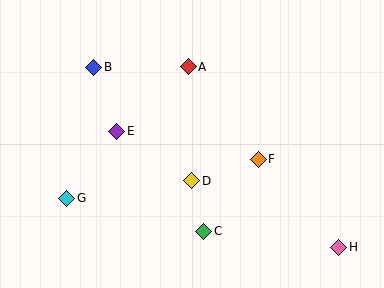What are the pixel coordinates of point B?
Point B is at (94, 67).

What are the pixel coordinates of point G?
Point G is at (67, 198).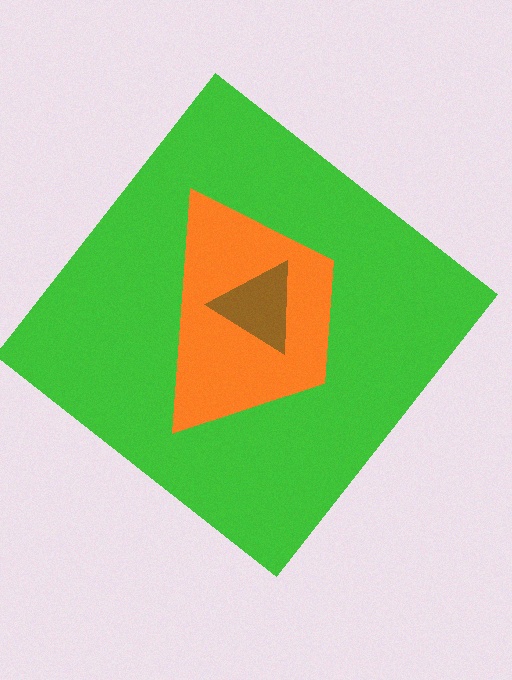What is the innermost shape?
The brown triangle.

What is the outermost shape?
The green diamond.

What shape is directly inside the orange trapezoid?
The brown triangle.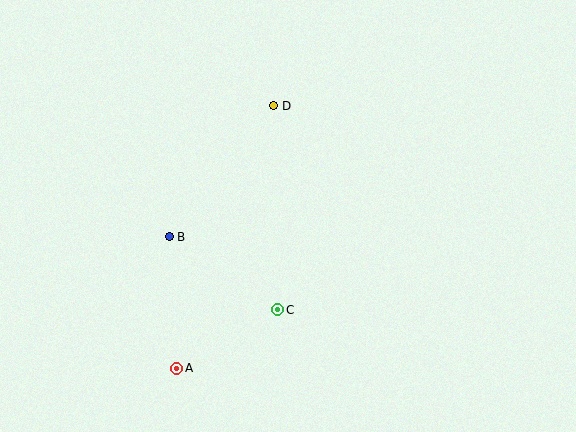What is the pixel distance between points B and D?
The distance between B and D is 167 pixels.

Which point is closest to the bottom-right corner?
Point C is closest to the bottom-right corner.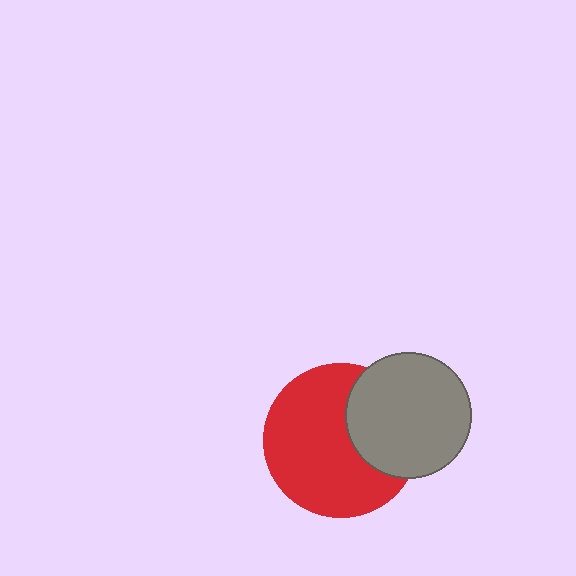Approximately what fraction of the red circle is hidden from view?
Roughly 31% of the red circle is hidden behind the gray circle.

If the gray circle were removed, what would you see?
You would see the complete red circle.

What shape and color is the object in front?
The object in front is a gray circle.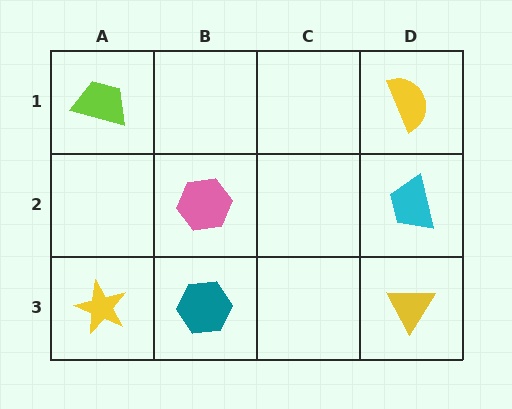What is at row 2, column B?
A pink hexagon.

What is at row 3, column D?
A yellow triangle.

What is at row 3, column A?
A yellow star.